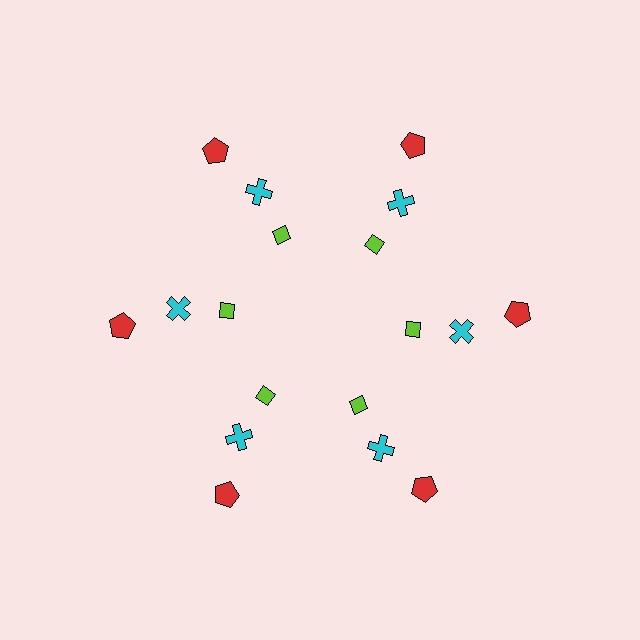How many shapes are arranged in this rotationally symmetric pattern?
There are 18 shapes, arranged in 6 groups of 3.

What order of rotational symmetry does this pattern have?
This pattern has 6-fold rotational symmetry.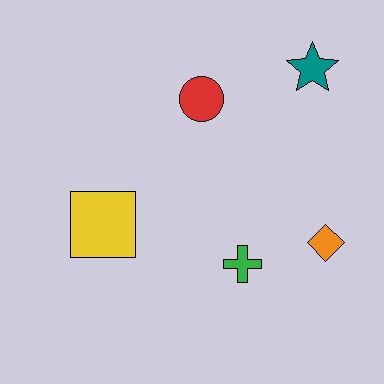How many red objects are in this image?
There is 1 red object.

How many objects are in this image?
There are 5 objects.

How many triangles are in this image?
There are no triangles.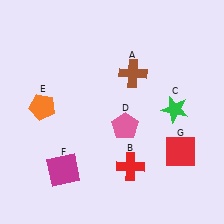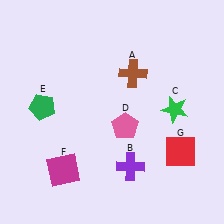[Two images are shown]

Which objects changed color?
B changed from red to purple. E changed from orange to green.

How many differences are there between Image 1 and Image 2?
There are 2 differences between the two images.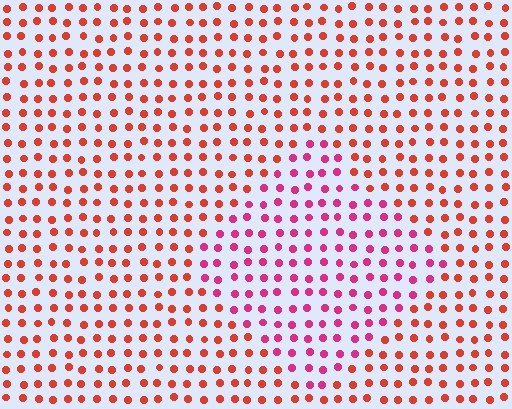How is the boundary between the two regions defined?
The boundary is defined purely by a slight shift in hue (about 36 degrees). Spacing, size, and orientation are identical on both sides.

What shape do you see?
I see a diamond.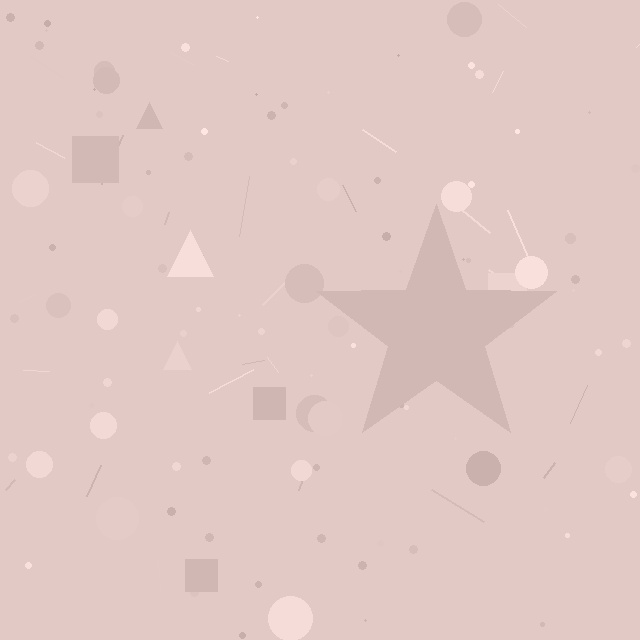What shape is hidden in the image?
A star is hidden in the image.